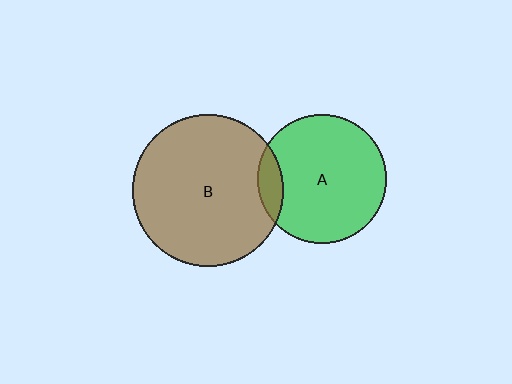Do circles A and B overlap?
Yes.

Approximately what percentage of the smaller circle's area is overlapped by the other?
Approximately 10%.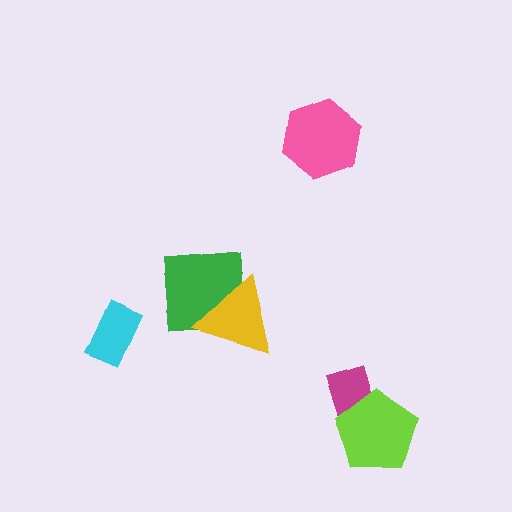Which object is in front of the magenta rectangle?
The lime pentagon is in front of the magenta rectangle.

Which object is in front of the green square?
The yellow triangle is in front of the green square.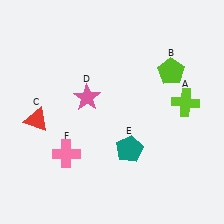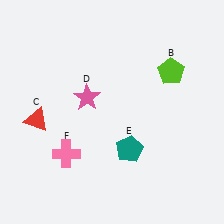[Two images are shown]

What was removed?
The lime cross (A) was removed in Image 2.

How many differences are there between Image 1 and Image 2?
There is 1 difference between the two images.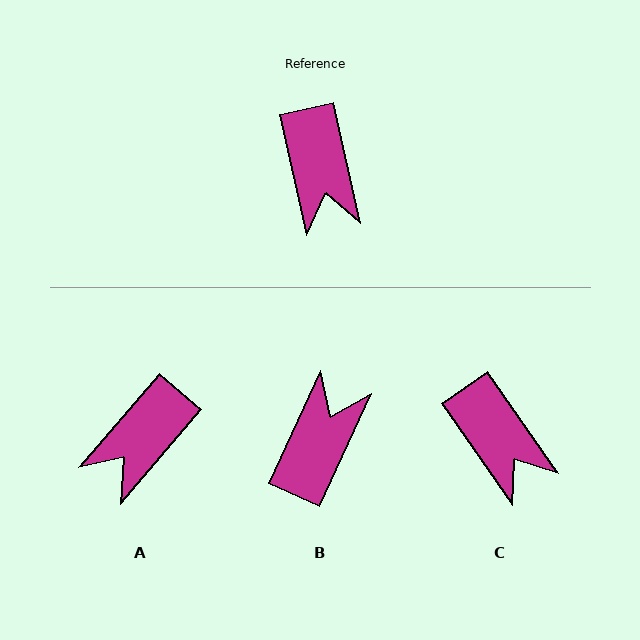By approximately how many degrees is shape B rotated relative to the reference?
Approximately 143 degrees counter-clockwise.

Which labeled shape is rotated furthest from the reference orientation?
B, about 143 degrees away.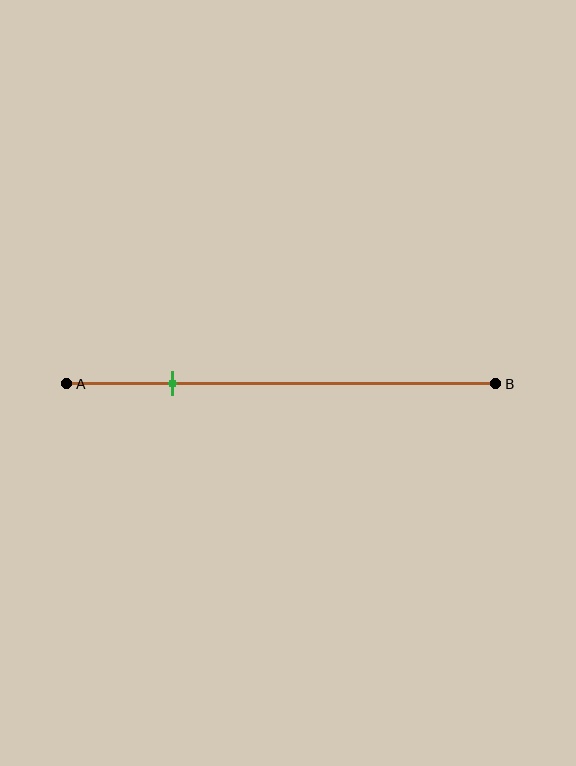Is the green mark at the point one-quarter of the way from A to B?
Yes, the mark is approximately at the one-quarter point.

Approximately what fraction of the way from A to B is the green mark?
The green mark is approximately 25% of the way from A to B.